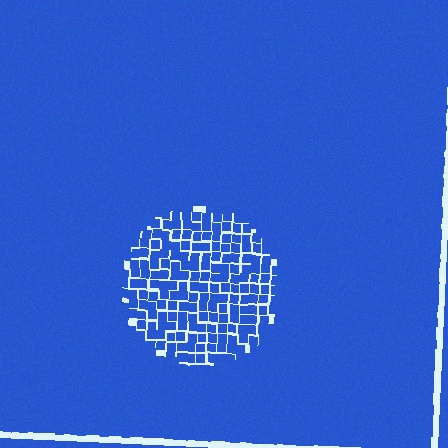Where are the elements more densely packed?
The elements are more densely packed outside the circle boundary.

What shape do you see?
I see a circle.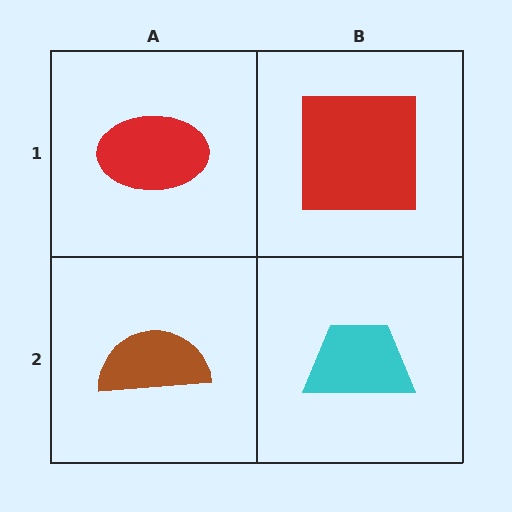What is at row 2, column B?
A cyan trapezoid.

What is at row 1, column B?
A red square.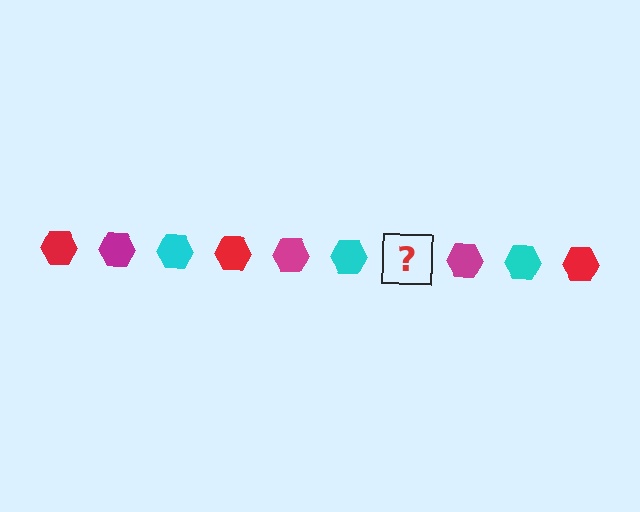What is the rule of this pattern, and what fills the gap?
The rule is that the pattern cycles through red, magenta, cyan hexagons. The gap should be filled with a red hexagon.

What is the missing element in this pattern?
The missing element is a red hexagon.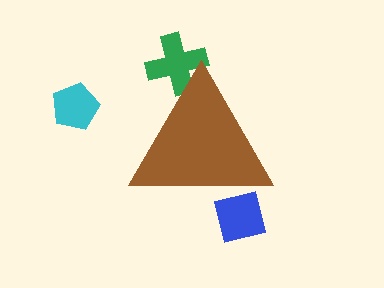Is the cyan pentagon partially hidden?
No, the cyan pentagon is fully visible.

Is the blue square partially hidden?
Yes, the blue square is partially hidden behind the brown triangle.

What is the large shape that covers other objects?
A brown triangle.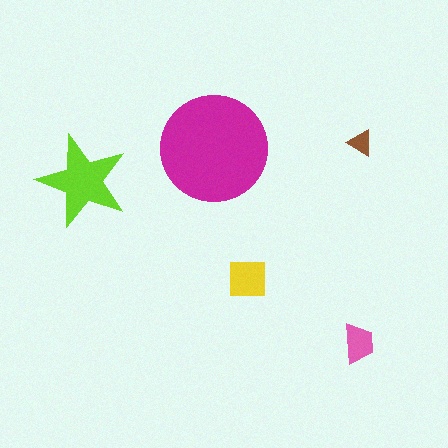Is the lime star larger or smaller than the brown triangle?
Larger.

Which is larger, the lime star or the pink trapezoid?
The lime star.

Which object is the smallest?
The brown triangle.